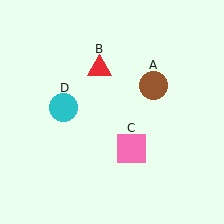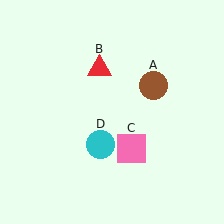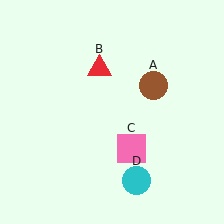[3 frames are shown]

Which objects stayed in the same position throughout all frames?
Brown circle (object A) and red triangle (object B) and pink square (object C) remained stationary.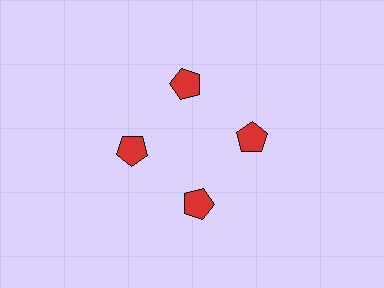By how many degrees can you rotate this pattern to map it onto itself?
The pattern maps onto itself every 90 degrees of rotation.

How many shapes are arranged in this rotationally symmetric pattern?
There are 4 shapes, arranged in 4 groups of 1.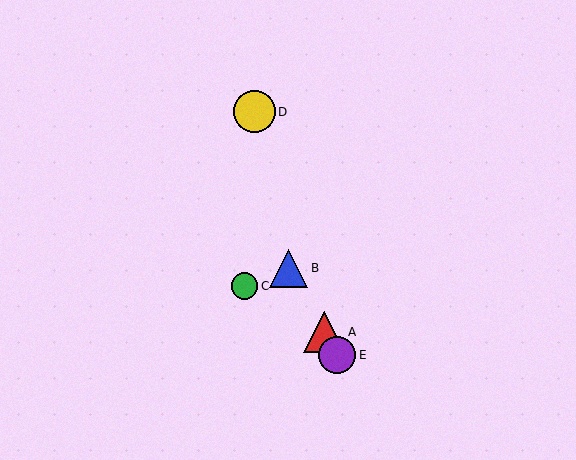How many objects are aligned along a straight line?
3 objects (A, B, E) are aligned along a straight line.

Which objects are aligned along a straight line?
Objects A, B, E are aligned along a straight line.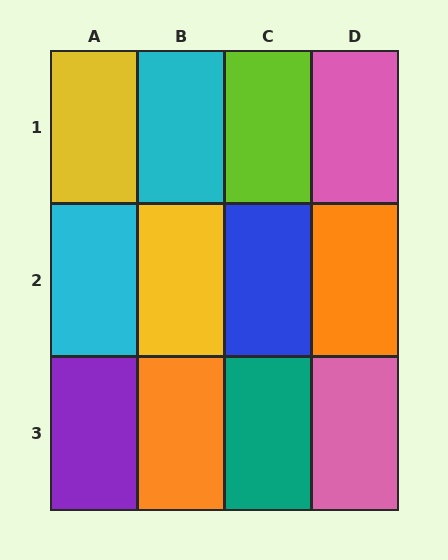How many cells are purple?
1 cell is purple.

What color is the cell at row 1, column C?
Lime.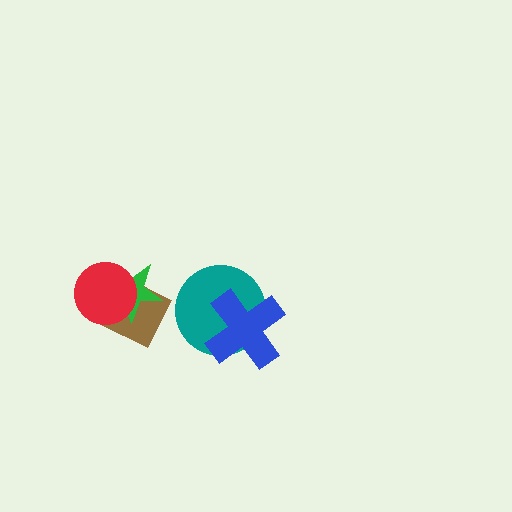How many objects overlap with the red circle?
2 objects overlap with the red circle.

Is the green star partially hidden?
Yes, it is partially covered by another shape.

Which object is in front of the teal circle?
The blue cross is in front of the teal circle.